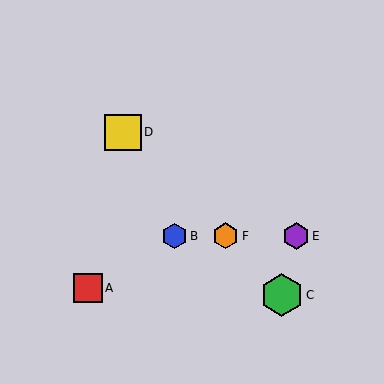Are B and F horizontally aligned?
Yes, both are at y≈236.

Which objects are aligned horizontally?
Objects B, E, F are aligned horizontally.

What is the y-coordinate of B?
Object B is at y≈236.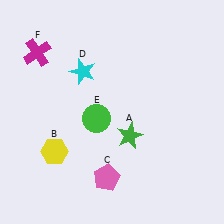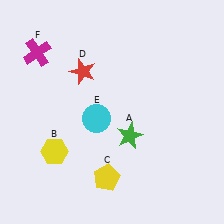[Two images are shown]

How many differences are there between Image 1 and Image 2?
There are 3 differences between the two images.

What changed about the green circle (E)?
In Image 1, E is green. In Image 2, it changed to cyan.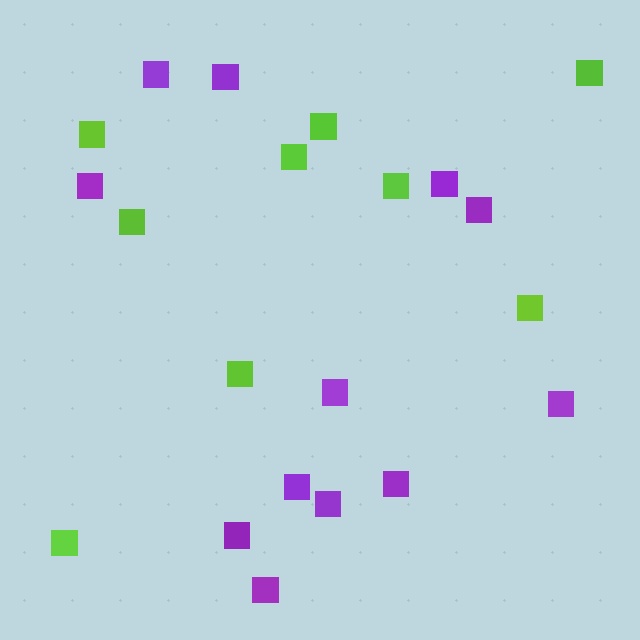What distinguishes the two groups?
There are 2 groups: one group of purple squares (12) and one group of lime squares (9).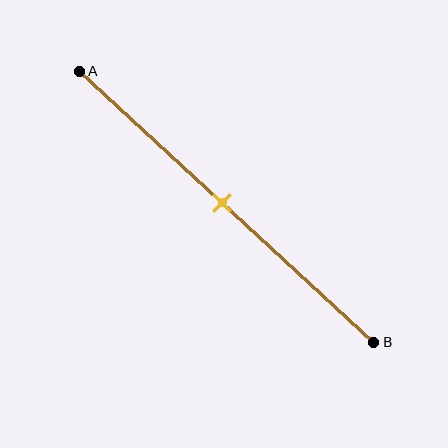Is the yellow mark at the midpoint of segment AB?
Yes, the mark is approximately at the midpoint.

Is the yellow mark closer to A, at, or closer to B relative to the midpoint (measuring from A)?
The yellow mark is approximately at the midpoint of segment AB.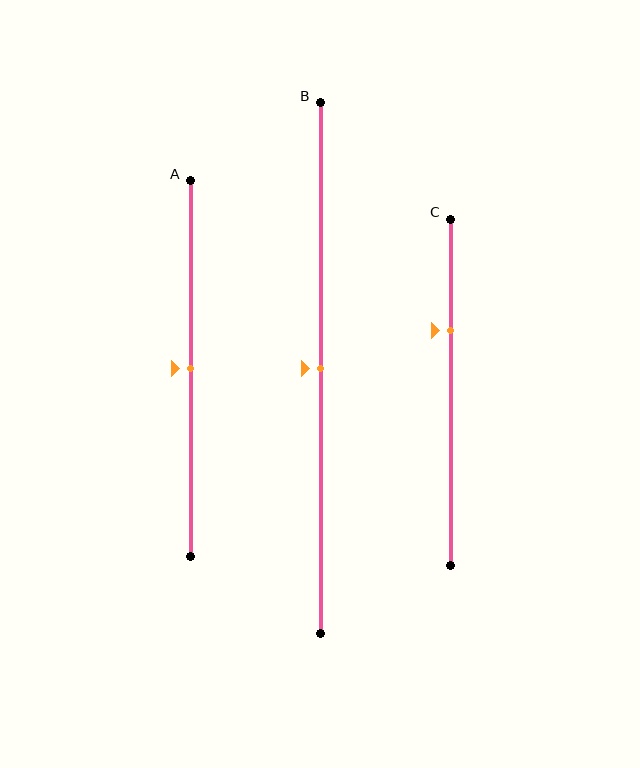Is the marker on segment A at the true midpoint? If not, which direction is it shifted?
Yes, the marker on segment A is at the true midpoint.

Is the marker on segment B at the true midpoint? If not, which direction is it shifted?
Yes, the marker on segment B is at the true midpoint.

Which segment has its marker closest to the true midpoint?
Segment A has its marker closest to the true midpoint.